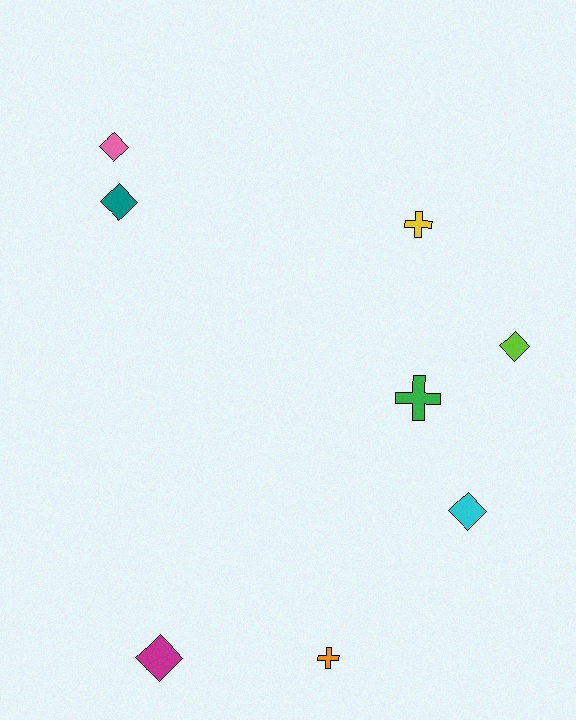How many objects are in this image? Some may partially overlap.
There are 8 objects.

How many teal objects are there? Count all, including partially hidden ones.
There is 1 teal object.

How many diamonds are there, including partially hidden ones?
There are 5 diamonds.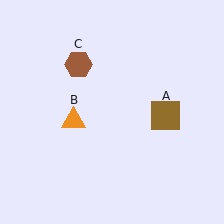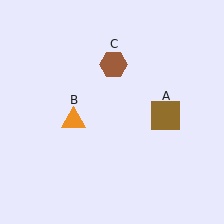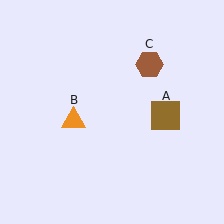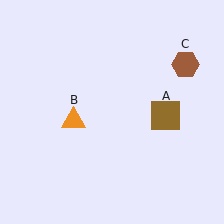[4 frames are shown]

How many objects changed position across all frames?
1 object changed position: brown hexagon (object C).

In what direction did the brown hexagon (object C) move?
The brown hexagon (object C) moved right.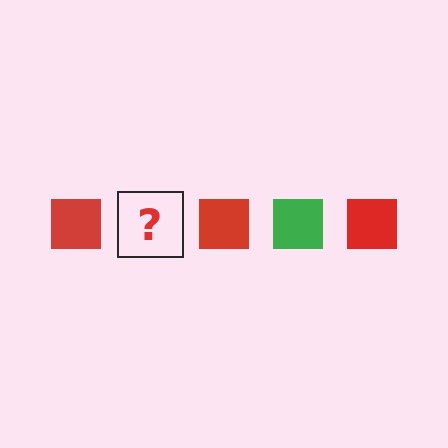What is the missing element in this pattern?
The missing element is a green square.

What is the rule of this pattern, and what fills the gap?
The rule is that the pattern cycles through red, green squares. The gap should be filled with a green square.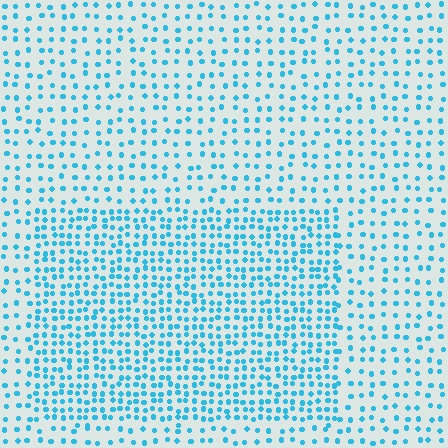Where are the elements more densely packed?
The elements are more densely packed inside the rectangle boundary.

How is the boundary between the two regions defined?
The boundary is defined by a change in element density (approximately 1.9x ratio). All elements are the same color, size, and shape.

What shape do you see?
I see a rectangle.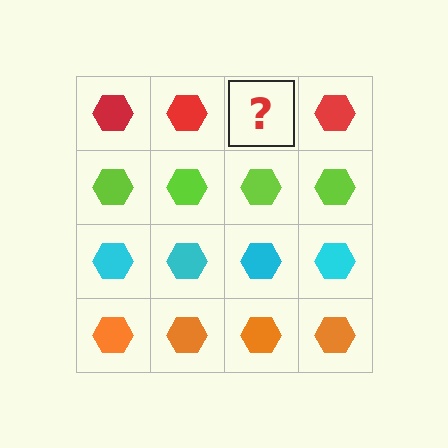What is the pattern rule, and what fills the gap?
The rule is that each row has a consistent color. The gap should be filled with a red hexagon.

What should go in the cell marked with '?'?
The missing cell should contain a red hexagon.